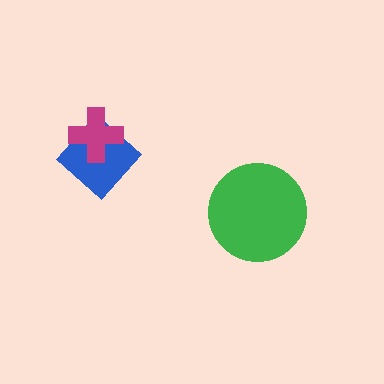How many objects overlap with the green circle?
0 objects overlap with the green circle.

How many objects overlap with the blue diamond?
1 object overlaps with the blue diamond.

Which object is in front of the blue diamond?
The magenta cross is in front of the blue diamond.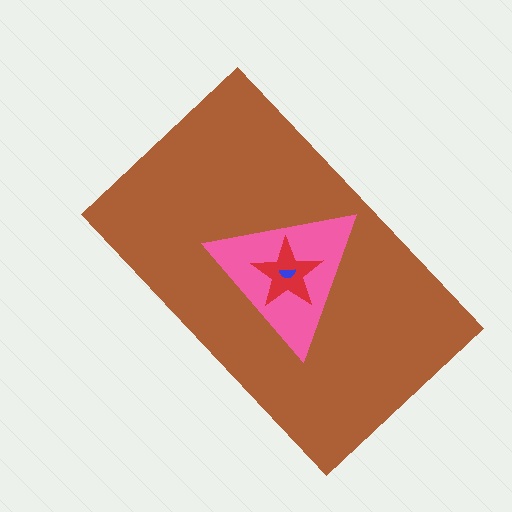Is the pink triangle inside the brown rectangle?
Yes.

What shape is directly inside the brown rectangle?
The pink triangle.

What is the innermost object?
The blue semicircle.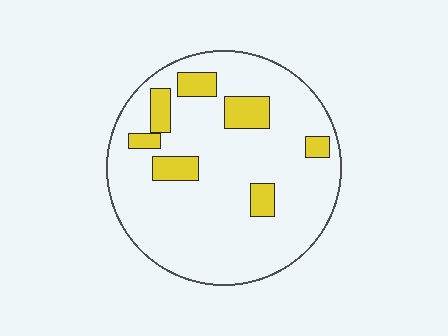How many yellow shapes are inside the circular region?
7.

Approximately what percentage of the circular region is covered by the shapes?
Approximately 15%.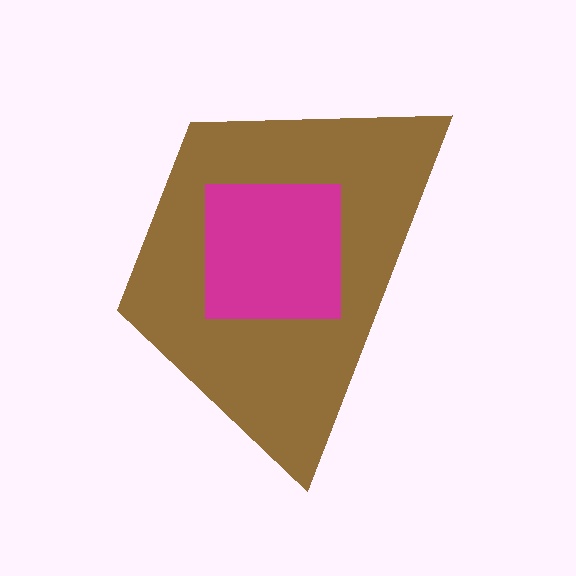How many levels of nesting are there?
2.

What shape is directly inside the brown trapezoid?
The magenta square.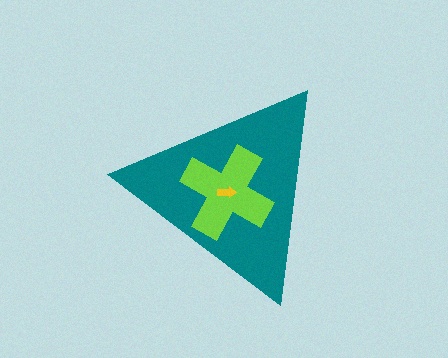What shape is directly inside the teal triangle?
The lime cross.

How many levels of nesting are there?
3.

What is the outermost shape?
The teal triangle.